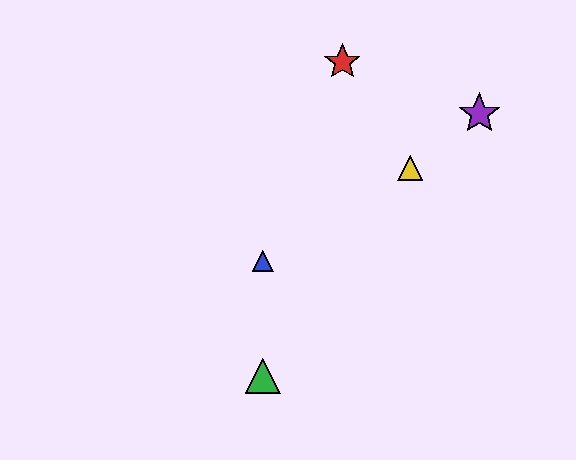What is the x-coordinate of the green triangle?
The green triangle is at x≈263.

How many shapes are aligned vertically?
2 shapes (the blue triangle, the green triangle) are aligned vertically.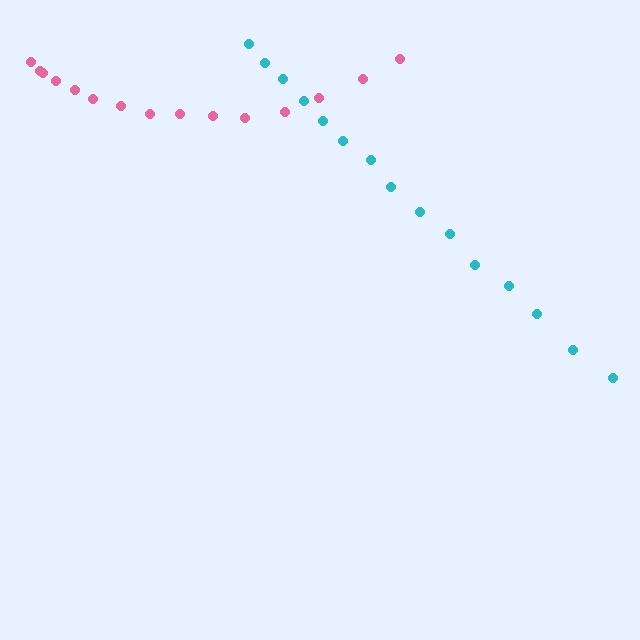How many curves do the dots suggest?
There are 2 distinct paths.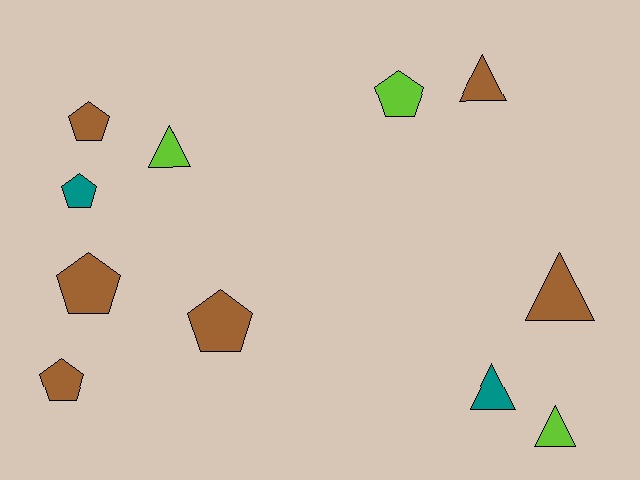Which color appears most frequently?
Brown, with 6 objects.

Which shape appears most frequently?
Pentagon, with 6 objects.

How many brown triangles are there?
There are 2 brown triangles.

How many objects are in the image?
There are 11 objects.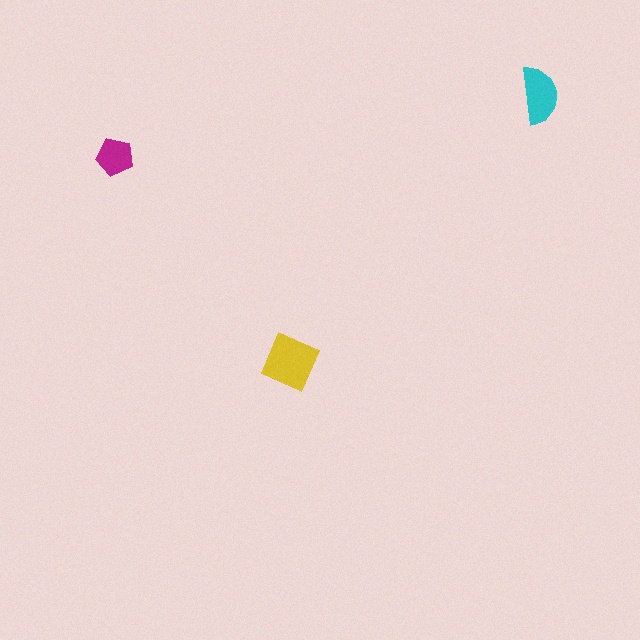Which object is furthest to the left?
The magenta pentagon is leftmost.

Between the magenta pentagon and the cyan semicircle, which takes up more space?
The cyan semicircle.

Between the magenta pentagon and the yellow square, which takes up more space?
The yellow square.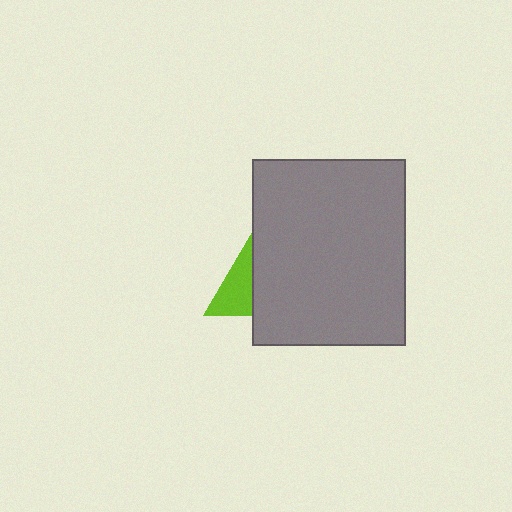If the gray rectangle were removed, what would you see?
You would see the complete lime triangle.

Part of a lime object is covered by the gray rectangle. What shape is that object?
It is a triangle.